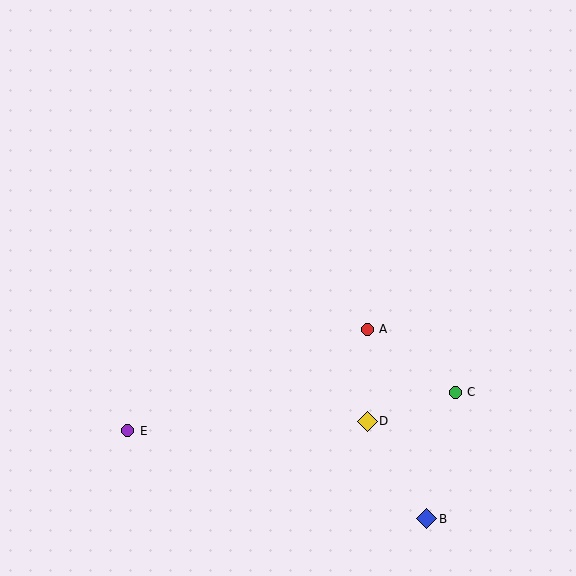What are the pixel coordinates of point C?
Point C is at (455, 392).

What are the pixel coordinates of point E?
Point E is at (128, 431).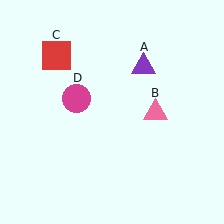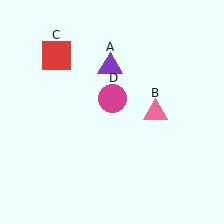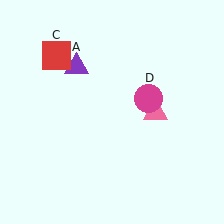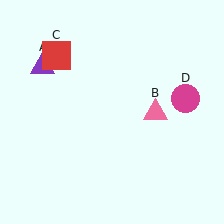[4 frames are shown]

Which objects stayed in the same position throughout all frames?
Pink triangle (object B) and red square (object C) remained stationary.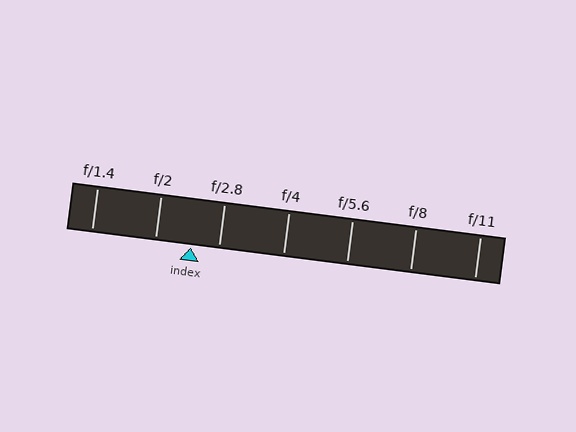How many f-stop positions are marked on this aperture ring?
There are 7 f-stop positions marked.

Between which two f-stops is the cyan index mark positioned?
The index mark is between f/2 and f/2.8.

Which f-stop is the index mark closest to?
The index mark is closest to f/2.8.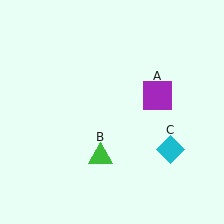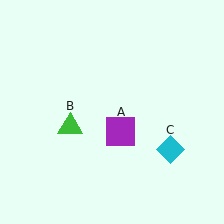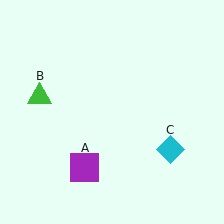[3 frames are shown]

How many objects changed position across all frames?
2 objects changed position: purple square (object A), green triangle (object B).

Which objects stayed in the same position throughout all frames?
Cyan diamond (object C) remained stationary.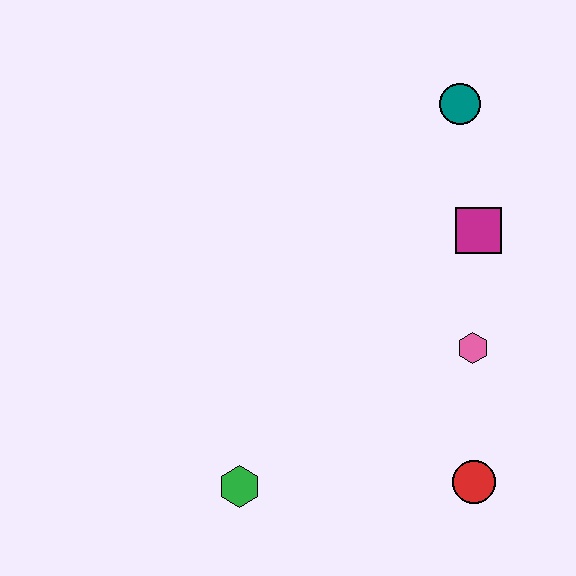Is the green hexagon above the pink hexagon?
No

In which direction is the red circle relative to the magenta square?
The red circle is below the magenta square.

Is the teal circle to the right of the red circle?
No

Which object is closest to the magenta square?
The pink hexagon is closest to the magenta square.